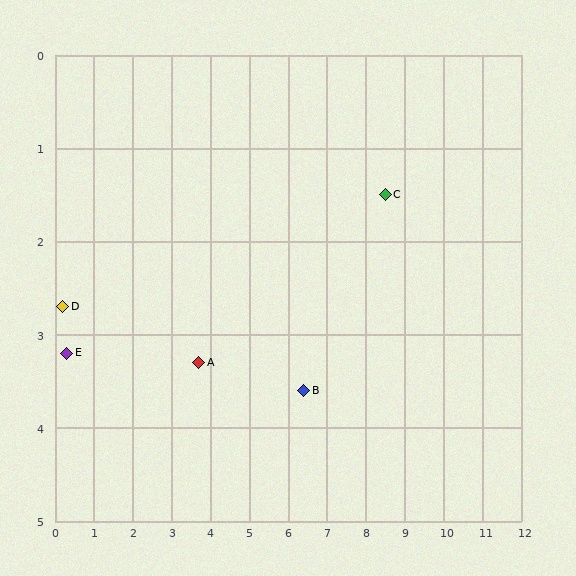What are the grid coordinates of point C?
Point C is at approximately (8.5, 1.5).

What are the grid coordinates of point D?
Point D is at approximately (0.2, 2.7).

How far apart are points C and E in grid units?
Points C and E are about 8.4 grid units apart.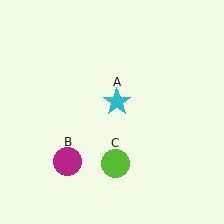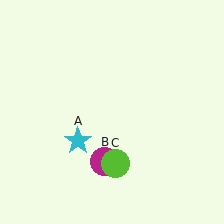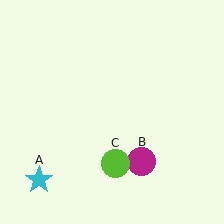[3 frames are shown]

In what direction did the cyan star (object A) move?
The cyan star (object A) moved down and to the left.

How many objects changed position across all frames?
2 objects changed position: cyan star (object A), magenta circle (object B).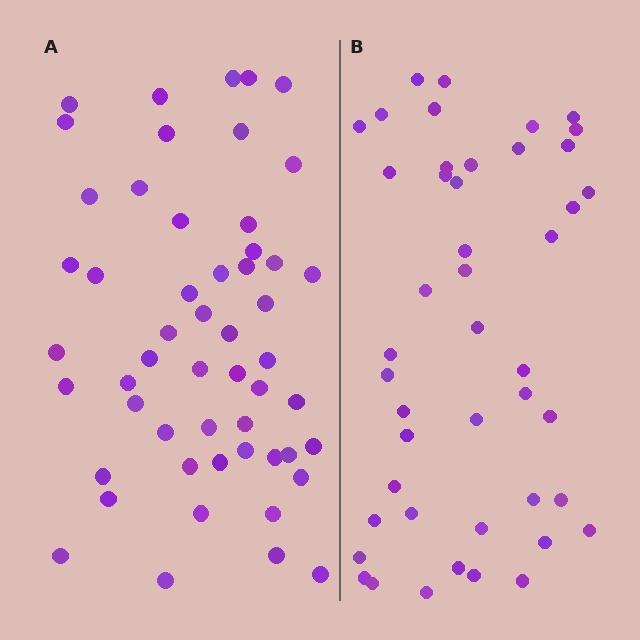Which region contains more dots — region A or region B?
Region A (the left region) has more dots.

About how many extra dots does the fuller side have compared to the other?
Region A has roughly 8 or so more dots than region B.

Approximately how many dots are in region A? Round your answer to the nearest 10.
About 50 dots. (The exact count is 53, which rounds to 50.)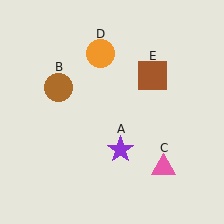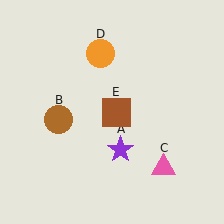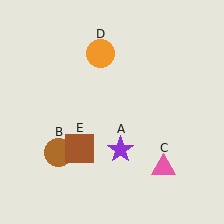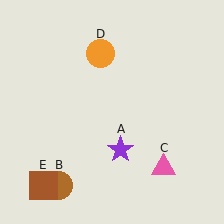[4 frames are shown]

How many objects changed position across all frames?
2 objects changed position: brown circle (object B), brown square (object E).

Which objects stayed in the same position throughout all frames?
Purple star (object A) and pink triangle (object C) and orange circle (object D) remained stationary.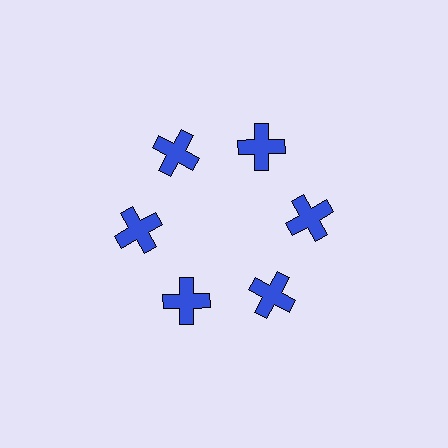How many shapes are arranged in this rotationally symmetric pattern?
There are 6 shapes, arranged in 6 groups of 1.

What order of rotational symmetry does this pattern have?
This pattern has 6-fold rotational symmetry.